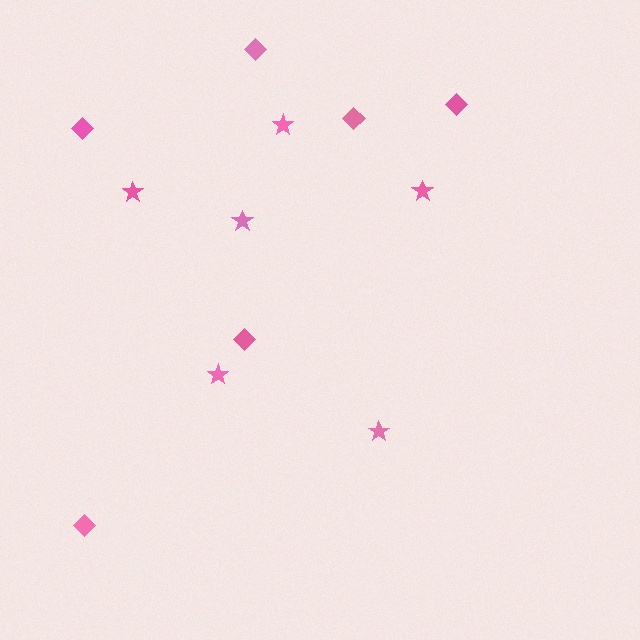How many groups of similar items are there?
There are 2 groups: one group of diamonds (6) and one group of stars (6).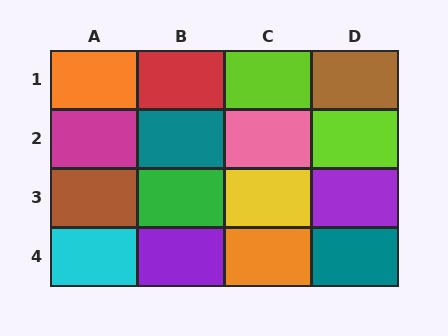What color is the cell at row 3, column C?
Yellow.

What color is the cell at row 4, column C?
Orange.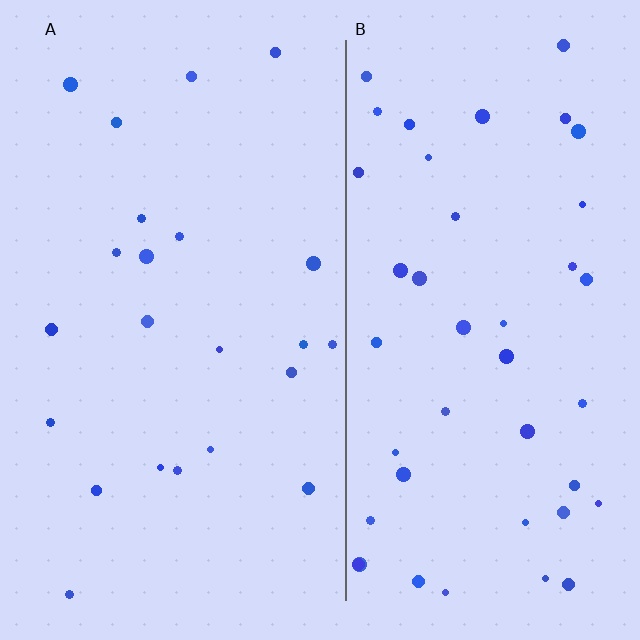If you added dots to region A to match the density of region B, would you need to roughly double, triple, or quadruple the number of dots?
Approximately double.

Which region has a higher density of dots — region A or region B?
B (the right).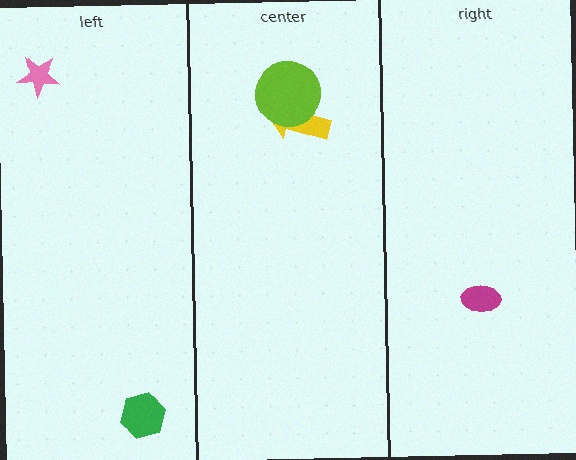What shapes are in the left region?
The pink star, the green hexagon.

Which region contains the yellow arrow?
The center region.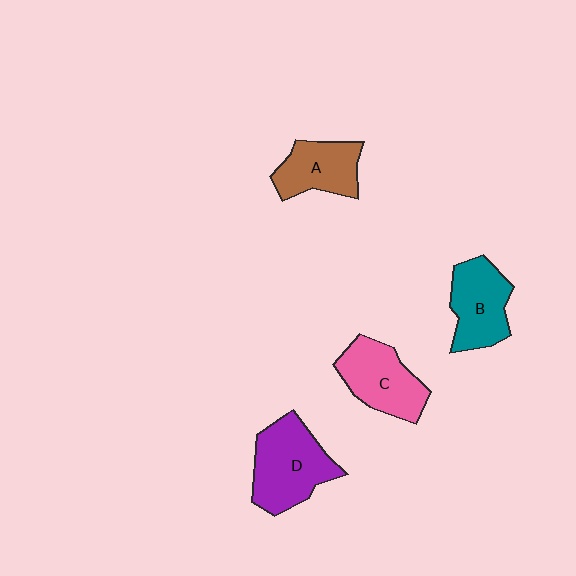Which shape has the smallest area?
Shape A (brown).